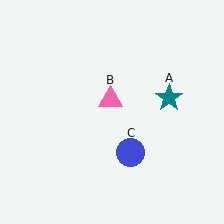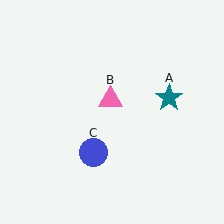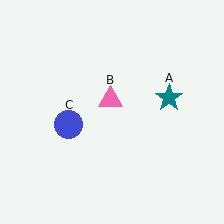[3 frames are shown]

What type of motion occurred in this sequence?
The blue circle (object C) rotated clockwise around the center of the scene.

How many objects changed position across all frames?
1 object changed position: blue circle (object C).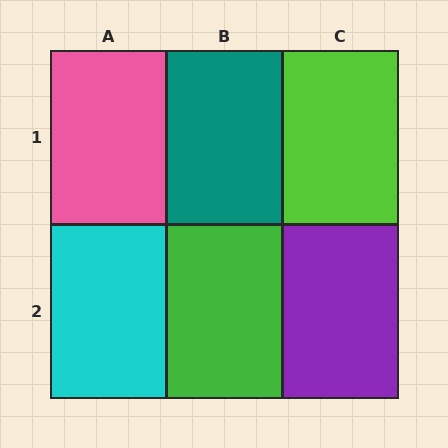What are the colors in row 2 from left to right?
Cyan, green, purple.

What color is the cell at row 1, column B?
Teal.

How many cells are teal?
1 cell is teal.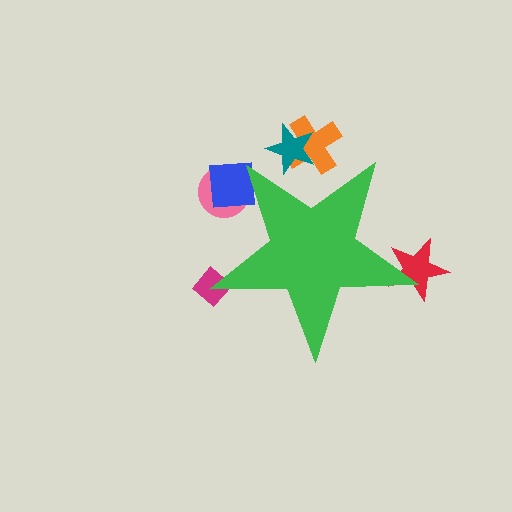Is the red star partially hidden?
Yes, the red star is partially hidden behind the green star.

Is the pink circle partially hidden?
Yes, the pink circle is partially hidden behind the green star.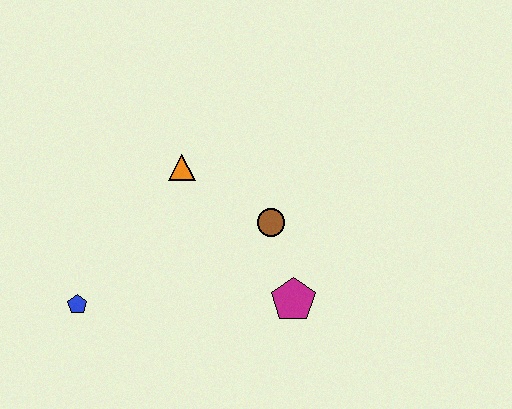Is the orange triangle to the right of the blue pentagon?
Yes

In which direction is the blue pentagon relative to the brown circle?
The blue pentagon is to the left of the brown circle.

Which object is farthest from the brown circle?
The blue pentagon is farthest from the brown circle.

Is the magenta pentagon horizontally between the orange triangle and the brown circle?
No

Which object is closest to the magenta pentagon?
The brown circle is closest to the magenta pentagon.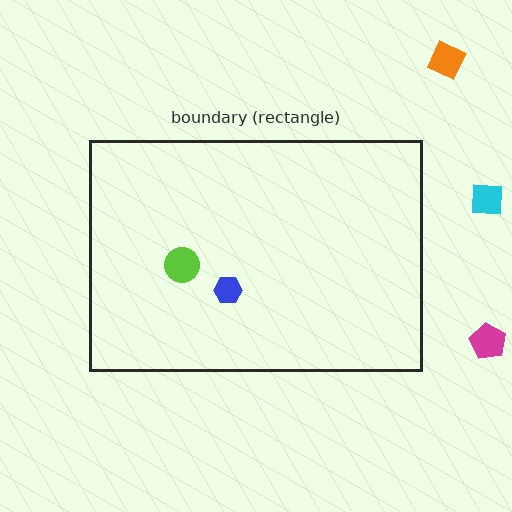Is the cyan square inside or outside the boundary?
Outside.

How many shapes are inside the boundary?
2 inside, 3 outside.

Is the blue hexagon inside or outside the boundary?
Inside.